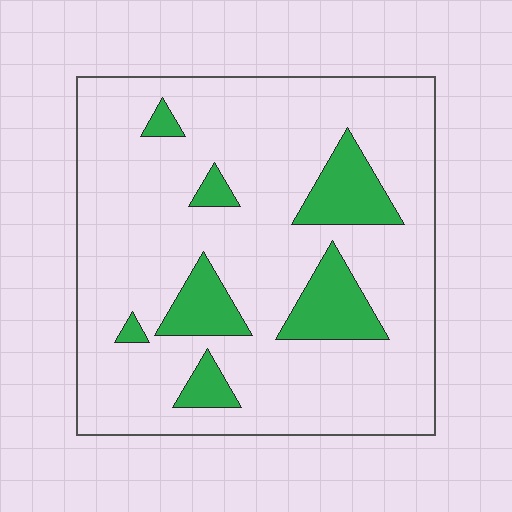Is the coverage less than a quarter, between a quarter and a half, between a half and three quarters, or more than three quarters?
Less than a quarter.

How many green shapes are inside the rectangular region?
7.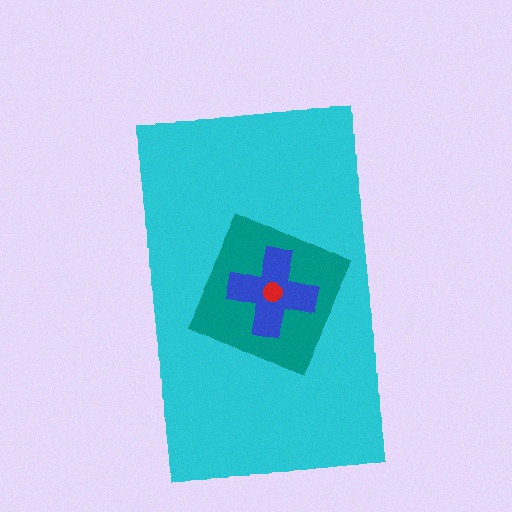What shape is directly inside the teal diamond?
The blue cross.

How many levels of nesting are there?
4.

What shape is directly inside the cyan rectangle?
The teal diamond.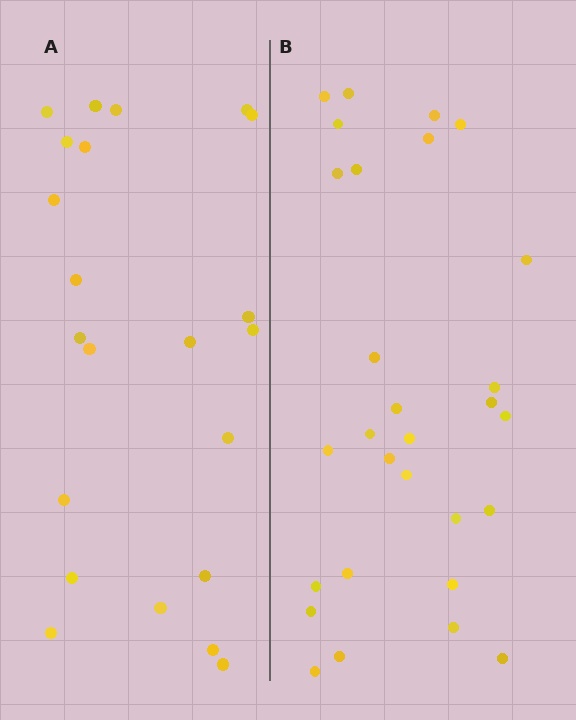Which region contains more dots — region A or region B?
Region B (the right region) has more dots.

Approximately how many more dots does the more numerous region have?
Region B has roughly 8 or so more dots than region A.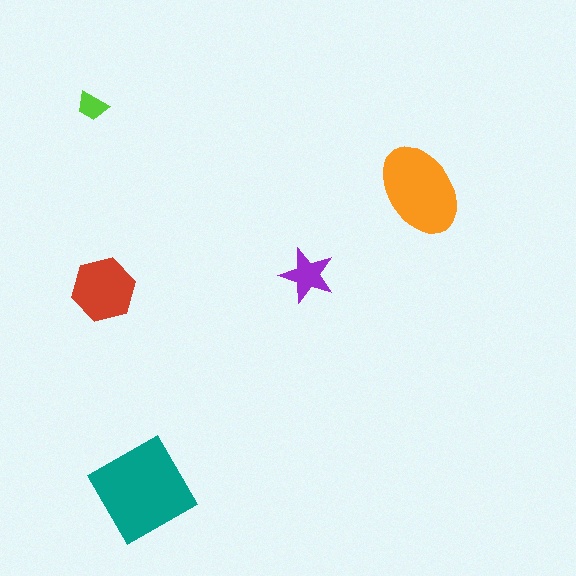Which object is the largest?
The teal diamond.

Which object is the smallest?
The lime trapezoid.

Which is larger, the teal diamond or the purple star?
The teal diamond.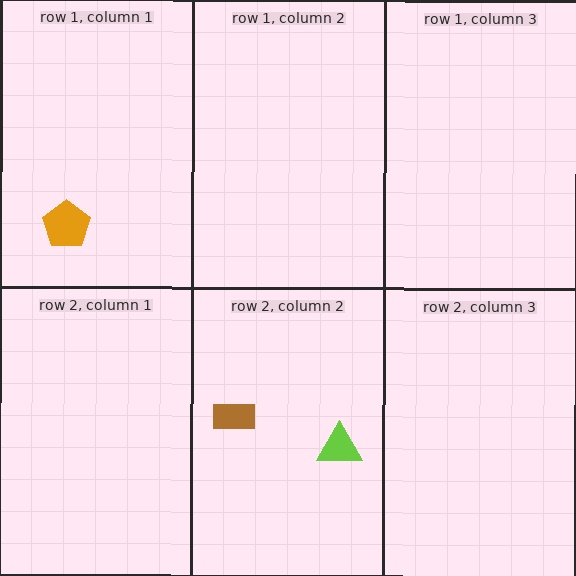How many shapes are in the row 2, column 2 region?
2.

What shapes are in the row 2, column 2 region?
The lime triangle, the brown rectangle.